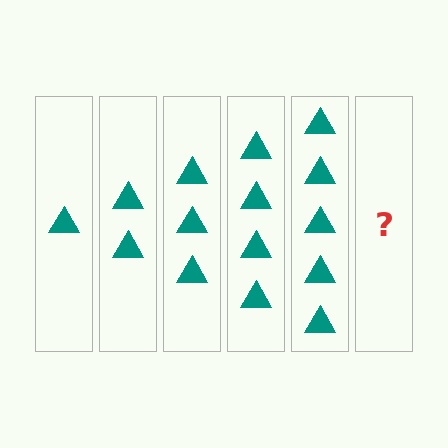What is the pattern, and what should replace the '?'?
The pattern is that each step adds one more triangle. The '?' should be 6 triangles.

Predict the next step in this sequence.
The next step is 6 triangles.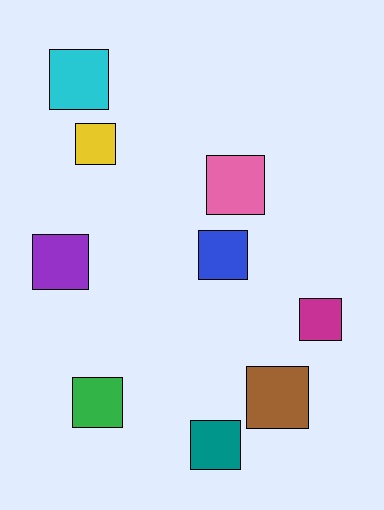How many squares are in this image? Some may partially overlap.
There are 9 squares.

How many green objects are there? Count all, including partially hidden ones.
There is 1 green object.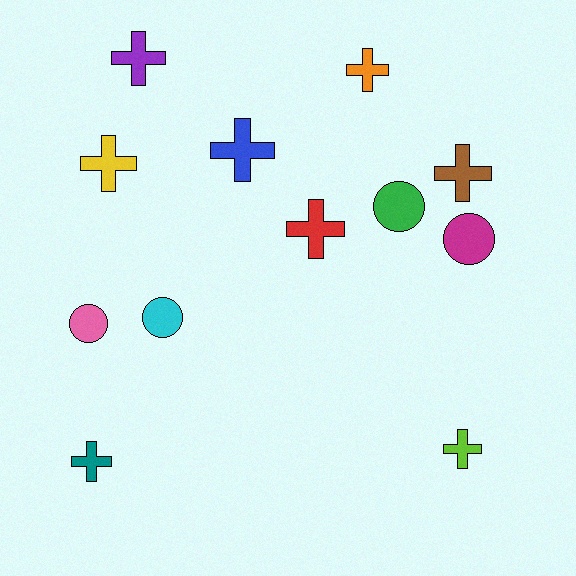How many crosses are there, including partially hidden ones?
There are 8 crosses.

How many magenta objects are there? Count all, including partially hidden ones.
There is 1 magenta object.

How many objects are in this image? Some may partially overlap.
There are 12 objects.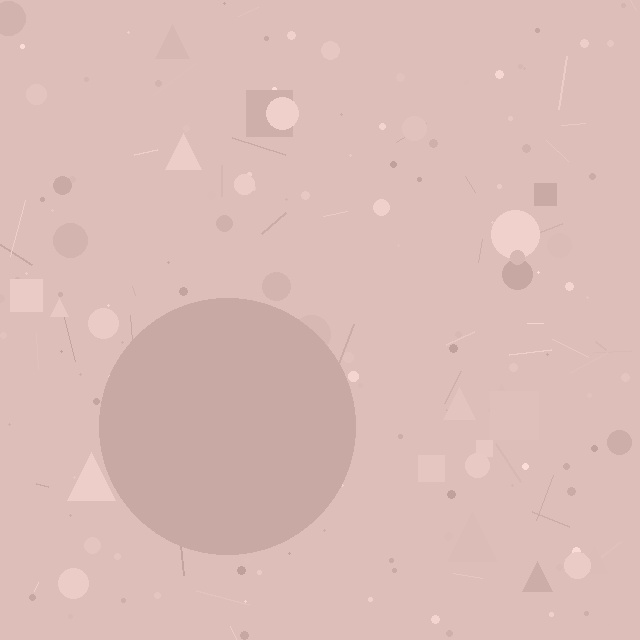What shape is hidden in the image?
A circle is hidden in the image.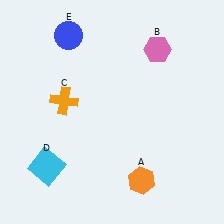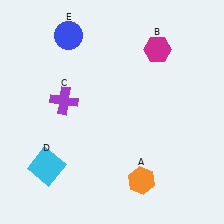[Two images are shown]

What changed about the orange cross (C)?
In Image 1, C is orange. In Image 2, it changed to purple.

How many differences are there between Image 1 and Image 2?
There are 2 differences between the two images.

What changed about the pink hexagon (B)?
In Image 1, B is pink. In Image 2, it changed to magenta.